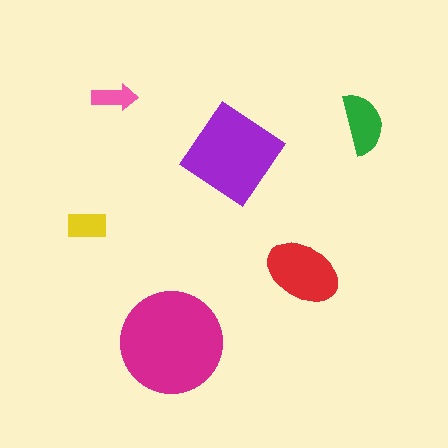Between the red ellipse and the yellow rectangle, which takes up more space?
The red ellipse.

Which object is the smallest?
The pink arrow.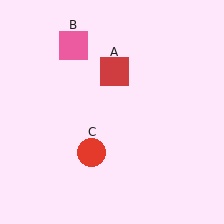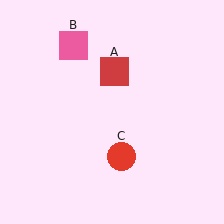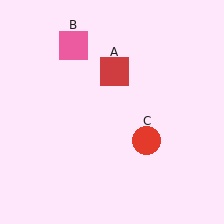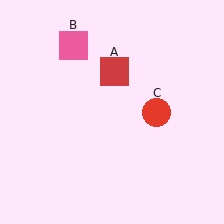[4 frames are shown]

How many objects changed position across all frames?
1 object changed position: red circle (object C).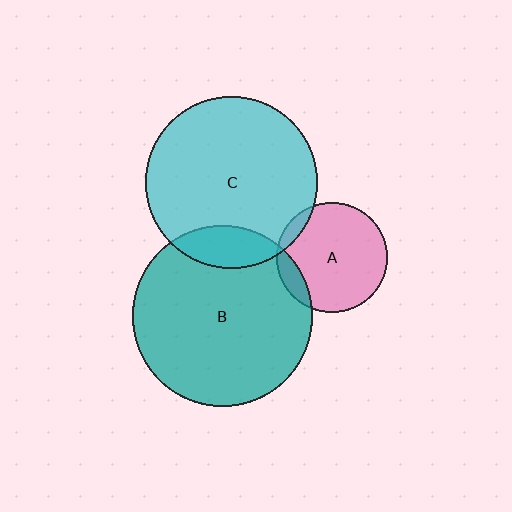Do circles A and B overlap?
Yes.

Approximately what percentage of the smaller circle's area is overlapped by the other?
Approximately 10%.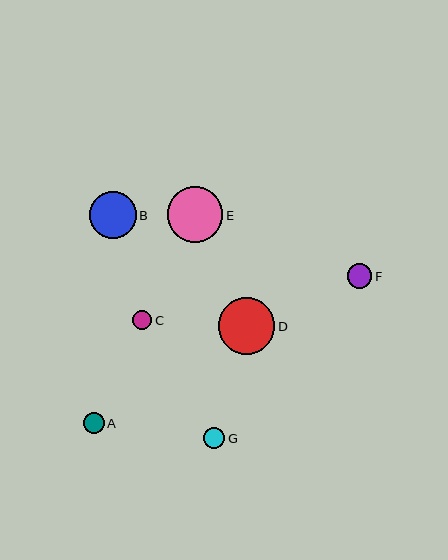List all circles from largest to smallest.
From largest to smallest: D, E, B, F, G, A, C.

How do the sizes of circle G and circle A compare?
Circle G and circle A are approximately the same size.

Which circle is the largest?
Circle D is the largest with a size of approximately 57 pixels.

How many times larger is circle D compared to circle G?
Circle D is approximately 2.7 times the size of circle G.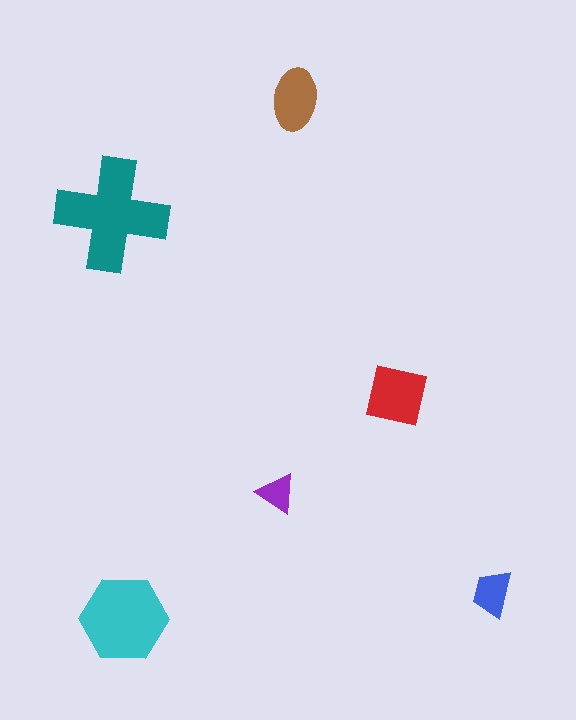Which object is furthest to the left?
The teal cross is leftmost.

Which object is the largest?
The teal cross.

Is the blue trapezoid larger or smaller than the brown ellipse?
Smaller.